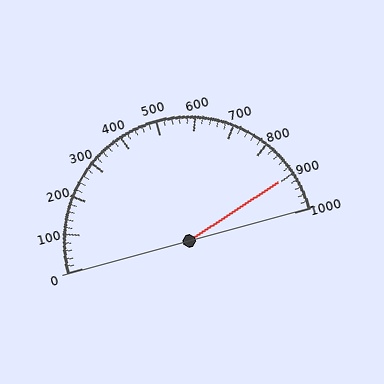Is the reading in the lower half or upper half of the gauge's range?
The reading is in the upper half of the range (0 to 1000).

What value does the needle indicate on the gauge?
The needle indicates approximately 900.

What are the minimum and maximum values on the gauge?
The gauge ranges from 0 to 1000.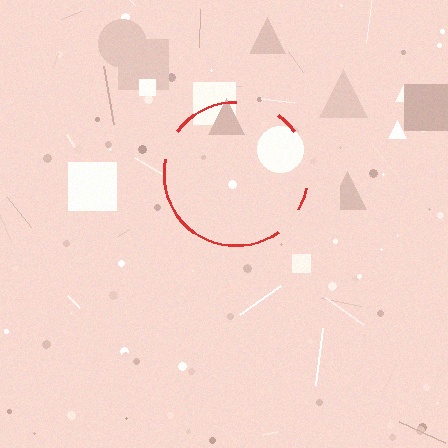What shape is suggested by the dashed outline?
The dashed outline suggests a circle.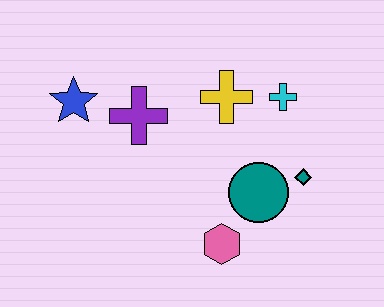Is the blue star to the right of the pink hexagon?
No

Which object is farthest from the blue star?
The teal diamond is farthest from the blue star.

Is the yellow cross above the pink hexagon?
Yes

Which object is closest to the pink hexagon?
The teal circle is closest to the pink hexagon.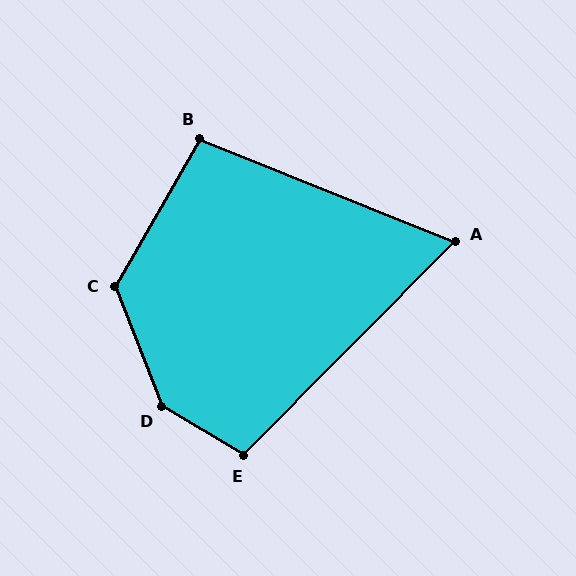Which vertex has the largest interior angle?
D, at approximately 142 degrees.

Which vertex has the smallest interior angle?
A, at approximately 67 degrees.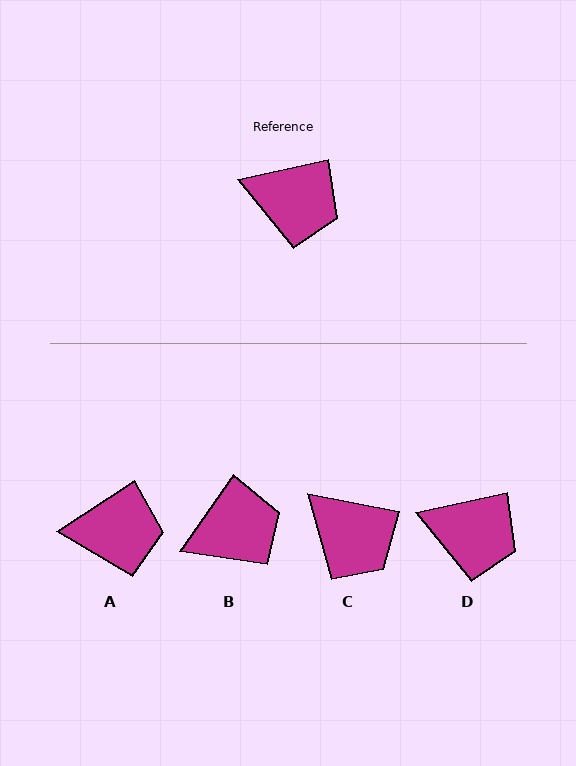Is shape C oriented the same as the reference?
No, it is off by about 23 degrees.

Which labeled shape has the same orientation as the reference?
D.